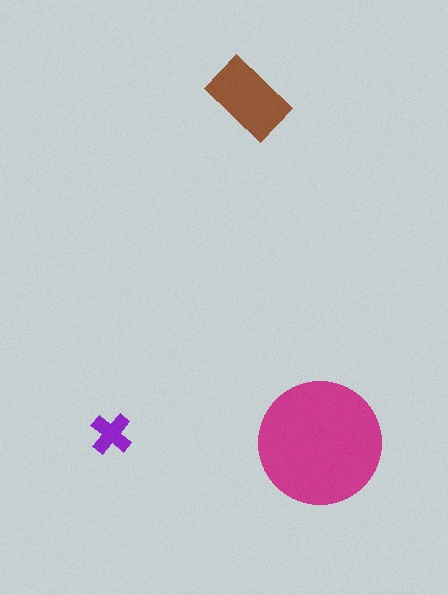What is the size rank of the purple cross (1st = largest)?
3rd.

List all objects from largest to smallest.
The magenta circle, the brown rectangle, the purple cross.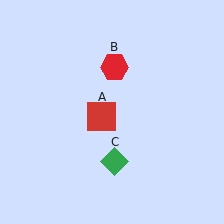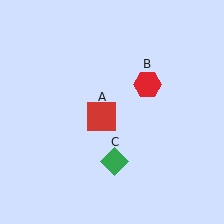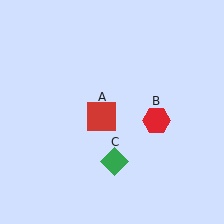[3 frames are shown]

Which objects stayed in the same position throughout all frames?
Red square (object A) and green diamond (object C) remained stationary.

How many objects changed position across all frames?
1 object changed position: red hexagon (object B).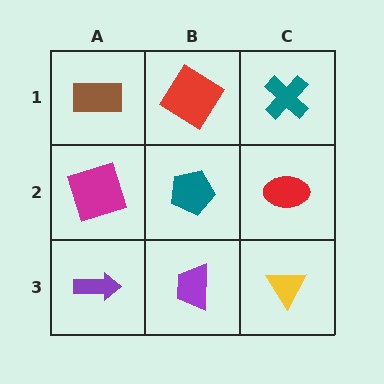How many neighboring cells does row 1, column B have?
3.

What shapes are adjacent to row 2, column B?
A red diamond (row 1, column B), a purple trapezoid (row 3, column B), a magenta square (row 2, column A), a red ellipse (row 2, column C).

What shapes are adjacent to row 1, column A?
A magenta square (row 2, column A), a red diamond (row 1, column B).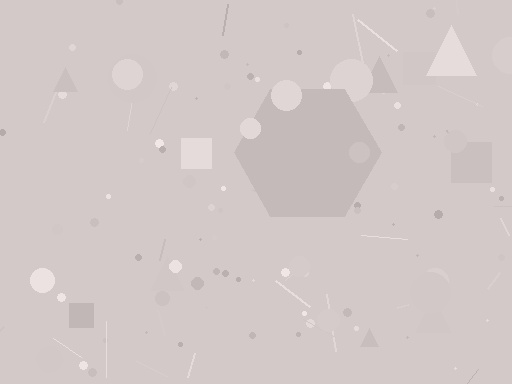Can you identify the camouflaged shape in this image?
The camouflaged shape is a hexagon.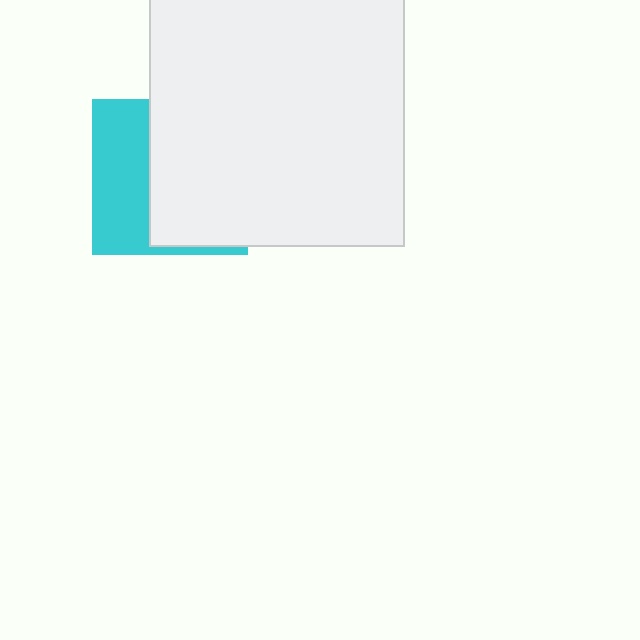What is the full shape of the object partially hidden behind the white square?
The partially hidden object is a cyan square.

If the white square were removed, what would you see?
You would see the complete cyan square.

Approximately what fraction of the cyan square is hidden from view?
Roughly 60% of the cyan square is hidden behind the white square.